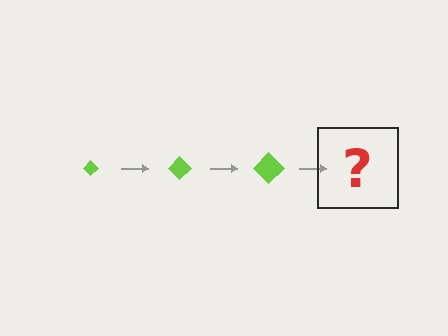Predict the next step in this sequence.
The next step is a lime diamond, larger than the previous one.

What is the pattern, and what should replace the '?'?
The pattern is that the diamond gets progressively larger each step. The '?' should be a lime diamond, larger than the previous one.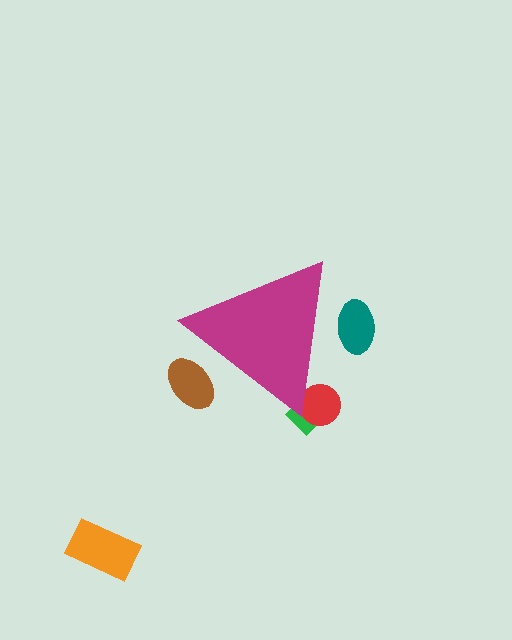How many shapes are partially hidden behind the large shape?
4 shapes are partially hidden.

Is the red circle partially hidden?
Yes, the red circle is partially hidden behind the magenta triangle.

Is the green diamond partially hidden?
Yes, the green diamond is partially hidden behind the magenta triangle.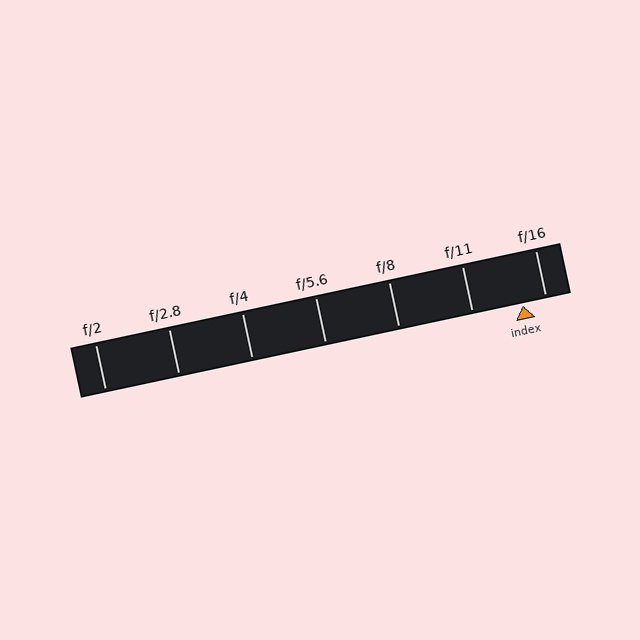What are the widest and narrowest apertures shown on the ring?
The widest aperture shown is f/2 and the narrowest is f/16.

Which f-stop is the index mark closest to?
The index mark is closest to f/16.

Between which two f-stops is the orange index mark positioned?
The index mark is between f/11 and f/16.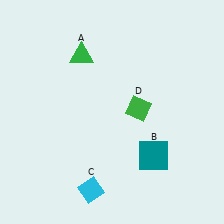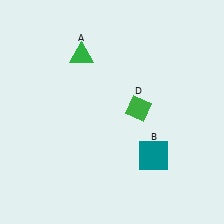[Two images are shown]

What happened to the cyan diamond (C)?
The cyan diamond (C) was removed in Image 2. It was in the bottom-left area of Image 1.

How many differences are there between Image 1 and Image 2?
There is 1 difference between the two images.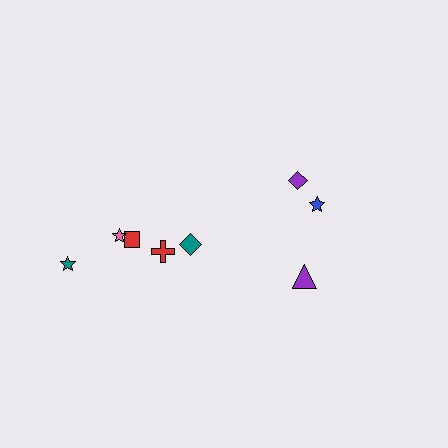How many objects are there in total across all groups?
There are 8 objects.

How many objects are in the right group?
There are 3 objects.